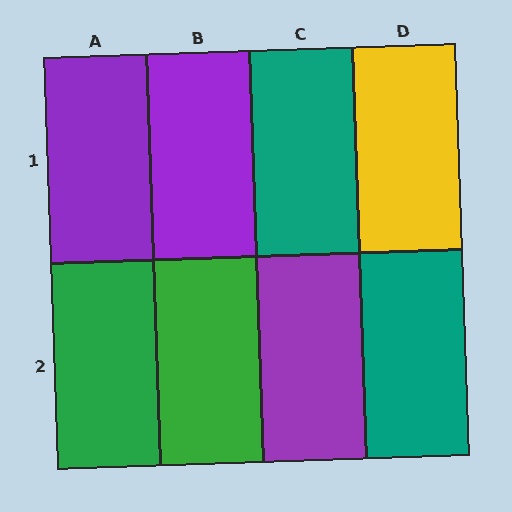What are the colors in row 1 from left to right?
Purple, purple, teal, yellow.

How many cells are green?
2 cells are green.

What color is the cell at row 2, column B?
Green.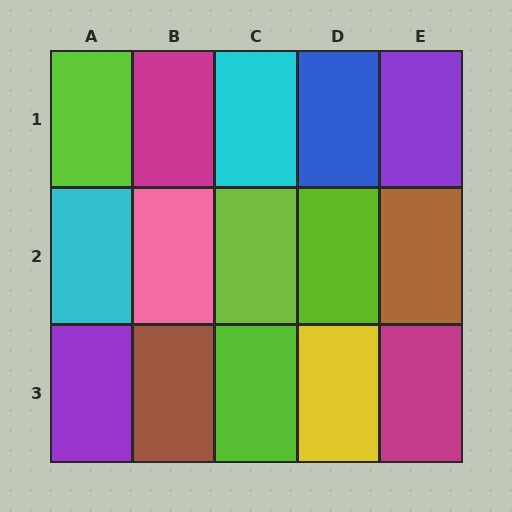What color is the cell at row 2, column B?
Pink.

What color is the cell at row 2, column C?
Lime.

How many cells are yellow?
1 cell is yellow.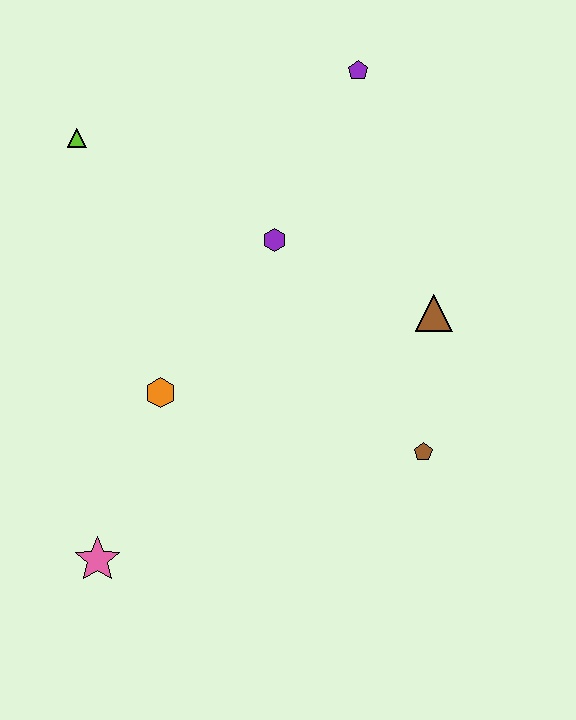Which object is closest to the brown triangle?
The brown pentagon is closest to the brown triangle.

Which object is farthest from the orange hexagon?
The purple pentagon is farthest from the orange hexagon.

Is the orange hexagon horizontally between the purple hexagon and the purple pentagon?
No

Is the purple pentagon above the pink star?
Yes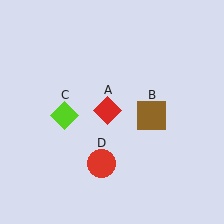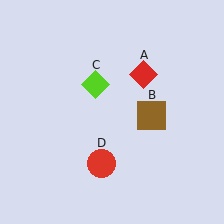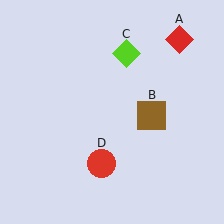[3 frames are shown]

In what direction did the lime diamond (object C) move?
The lime diamond (object C) moved up and to the right.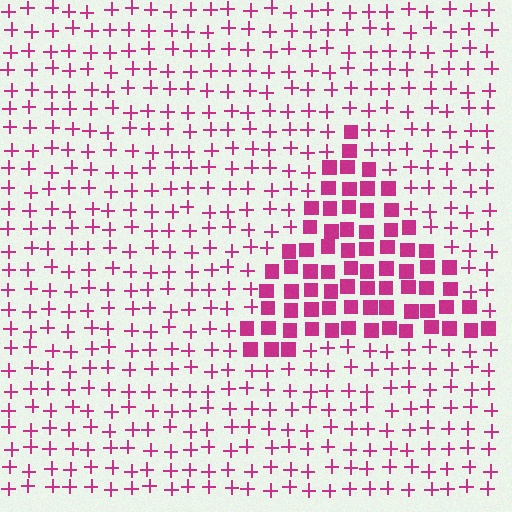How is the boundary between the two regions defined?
The boundary is defined by a change in element shape: squares inside vs. plus signs outside. All elements share the same color and spacing.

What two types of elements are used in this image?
The image uses squares inside the triangle region and plus signs outside it.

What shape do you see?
I see a triangle.